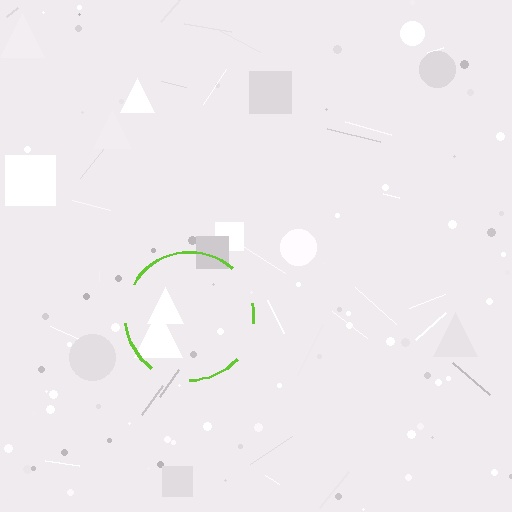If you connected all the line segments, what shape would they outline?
They would outline a circle.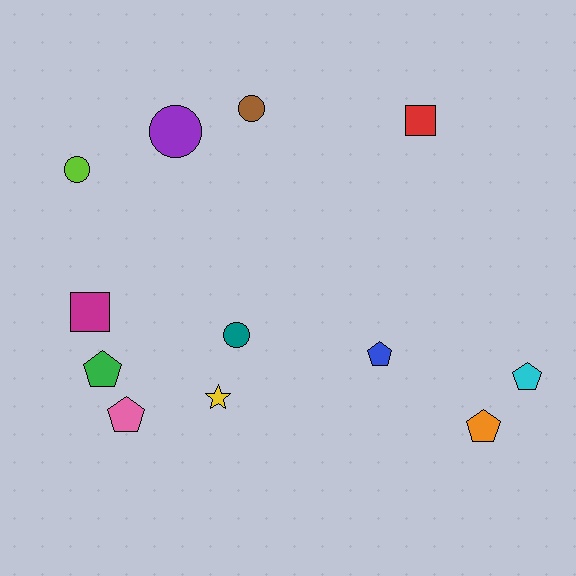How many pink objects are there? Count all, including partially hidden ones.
There is 1 pink object.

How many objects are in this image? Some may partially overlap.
There are 12 objects.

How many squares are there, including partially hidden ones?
There are 2 squares.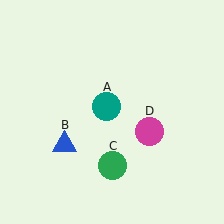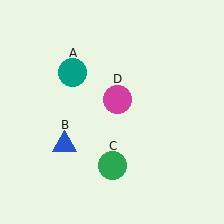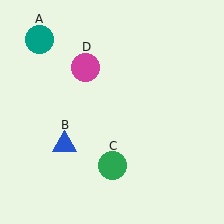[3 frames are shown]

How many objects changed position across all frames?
2 objects changed position: teal circle (object A), magenta circle (object D).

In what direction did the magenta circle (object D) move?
The magenta circle (object D) moved up and to the left.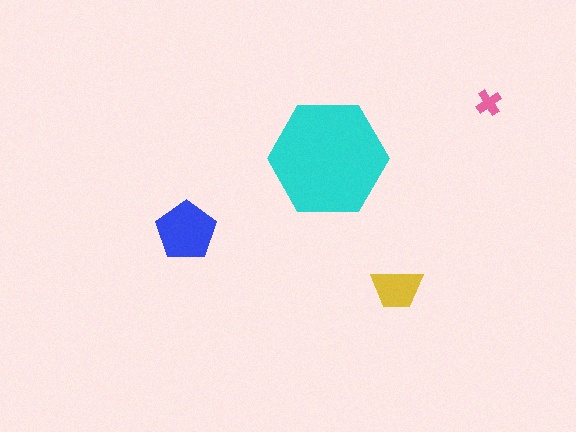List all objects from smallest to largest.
The pink cross, the yellow trapezoid, the blue pentagon, the cyan hexagon.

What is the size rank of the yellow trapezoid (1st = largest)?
3rd.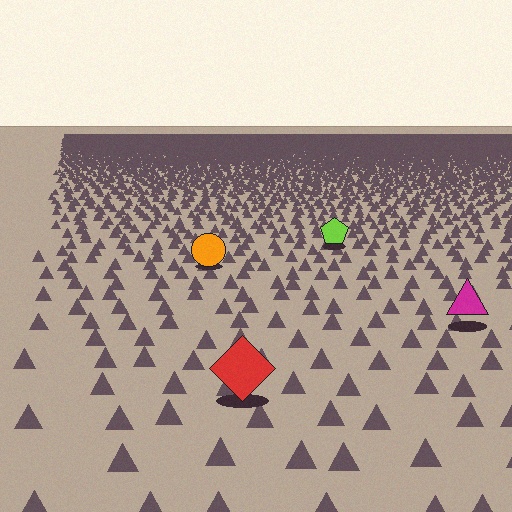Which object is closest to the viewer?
The red diamond is closest. The texture marks near it are larger and more spread out.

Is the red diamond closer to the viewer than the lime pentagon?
Yes. The red diamond is closer — you can tell from the texture gradient: the ground texture is coarser near it.